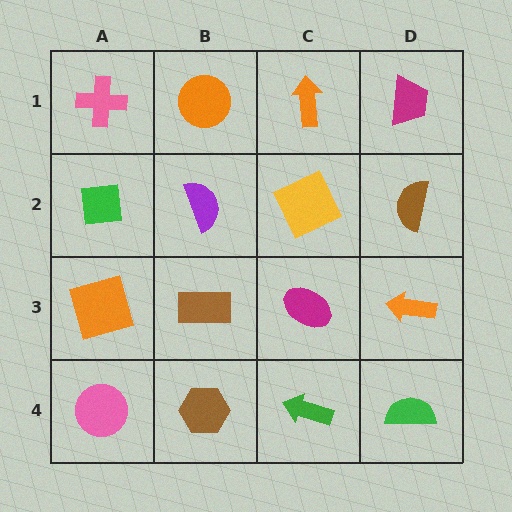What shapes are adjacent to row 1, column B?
A purple semicircle (row 2, column B), a pink cross (row 1, column A), an orange arrow (row 1, column C).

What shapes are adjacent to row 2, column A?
A pink cross (row 1, column A), an orange square (row 3, column A), a purple semicircle (row 2, column B).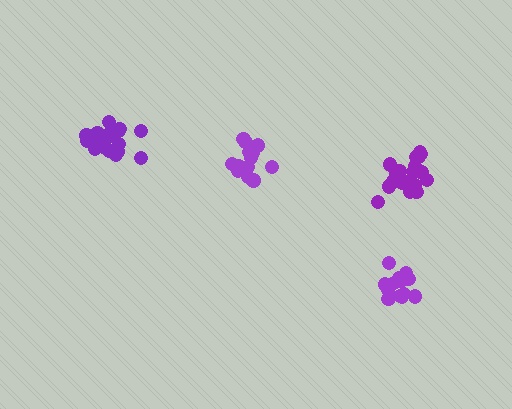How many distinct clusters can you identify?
There are 4 distinct clusters.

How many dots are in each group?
Group 1: 20 dots, Group 2: 17 dots, Group 3: 20 dots, Group 4: 15 dots (72 total).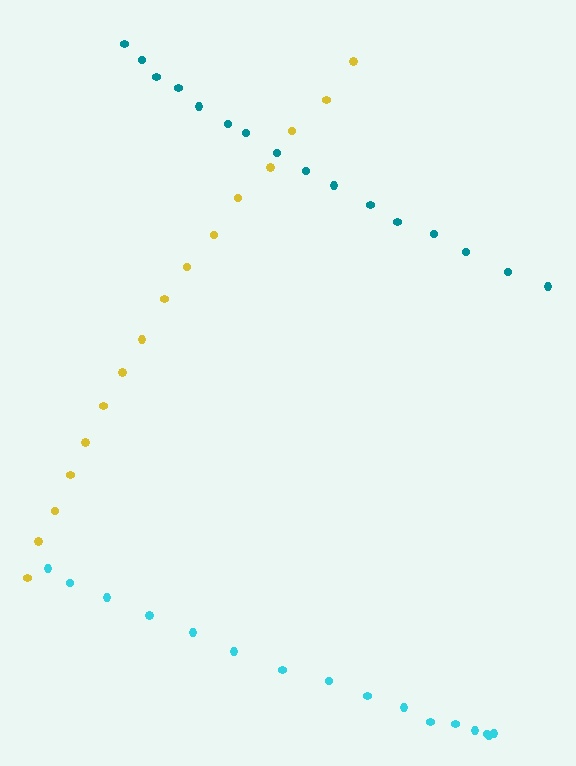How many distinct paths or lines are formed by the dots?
There are 3 distinct paths.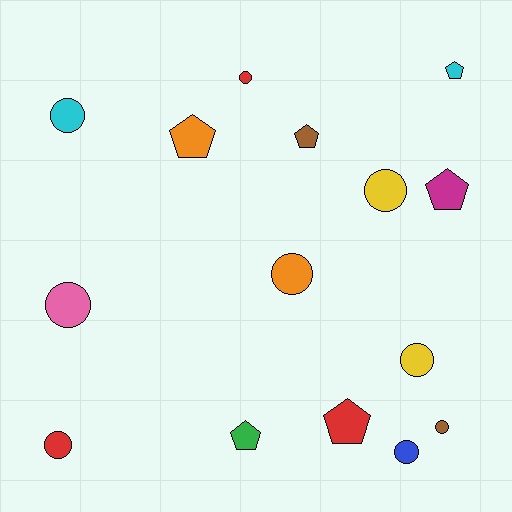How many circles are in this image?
There are 9 circles.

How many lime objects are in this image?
There are no lime objects.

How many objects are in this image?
There are 15 objects.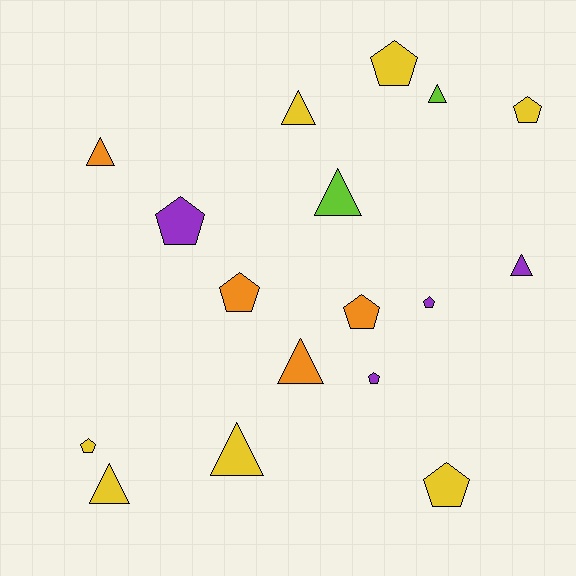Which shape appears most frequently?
Pentagon, with 9 objects.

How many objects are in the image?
There are 17 objects.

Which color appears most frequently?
Yellow, with 7 objects.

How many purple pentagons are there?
There are 3 purple pentagons.